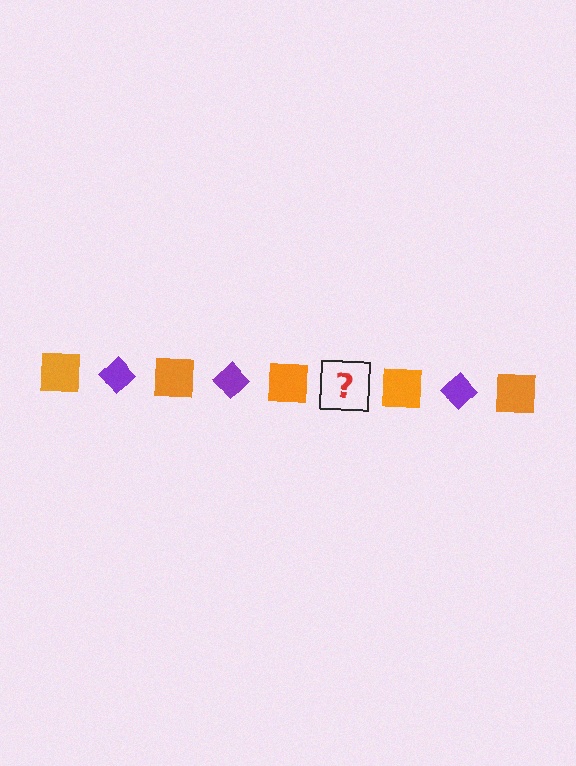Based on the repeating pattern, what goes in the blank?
The blank should be a purple diamond.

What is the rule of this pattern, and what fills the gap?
The rule is that the pattern alternates between orange square and purple diamond. The gap should be filled with a purple diamond.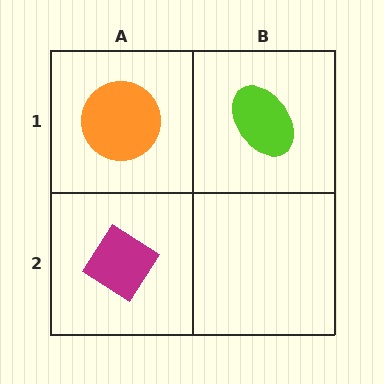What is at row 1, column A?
An orange circle.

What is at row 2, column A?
A magenta diamond.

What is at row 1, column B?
A lime ellipse.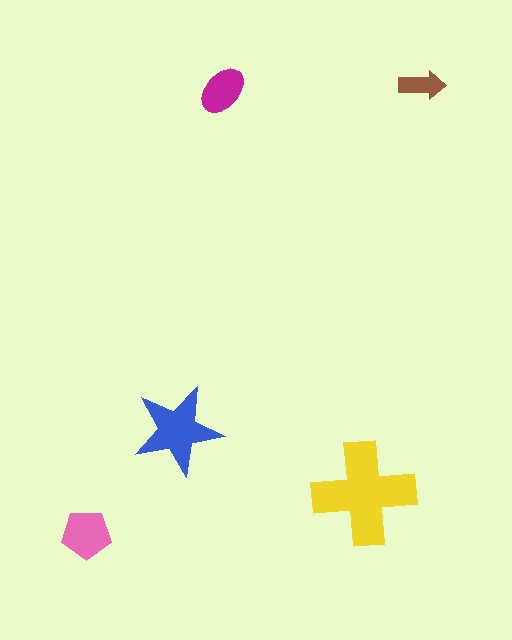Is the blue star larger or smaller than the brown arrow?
Larger.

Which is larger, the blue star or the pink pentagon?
The blue star.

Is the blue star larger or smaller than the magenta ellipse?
Larger.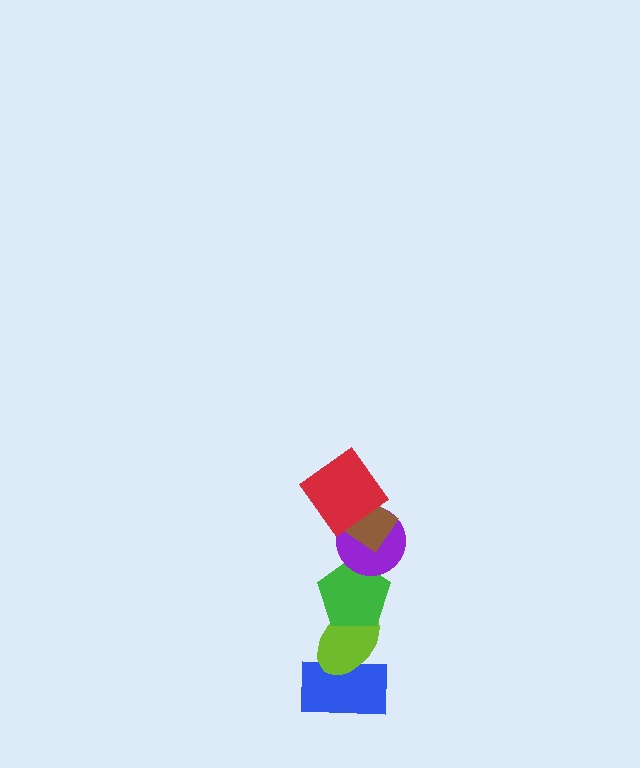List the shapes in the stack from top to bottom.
From top to bottom: the red diamond, the brown diamond, the purple circle, the green pentagon, the lime ellipse, the blue rectangle.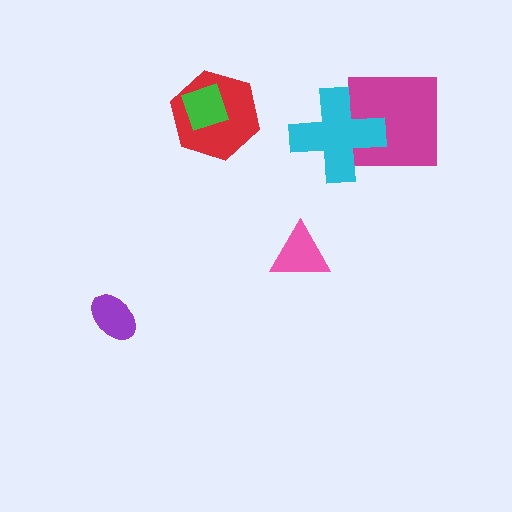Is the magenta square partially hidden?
Yes, it is partially covered by another shape.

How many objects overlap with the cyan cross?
1 object overlaps with the cyan cross.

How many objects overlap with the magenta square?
1 object overlaps with the magenta square.